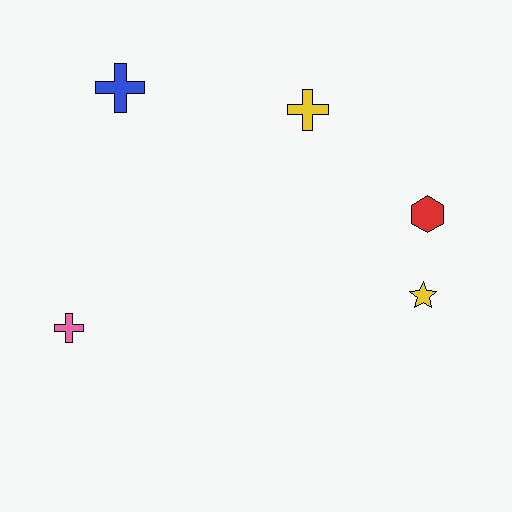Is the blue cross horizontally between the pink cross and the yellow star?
Yes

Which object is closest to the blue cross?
The yellow cross is closest to the blue cross.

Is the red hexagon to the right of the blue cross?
Yes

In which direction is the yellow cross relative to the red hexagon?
The yellow cross is to the left of the red hexagon.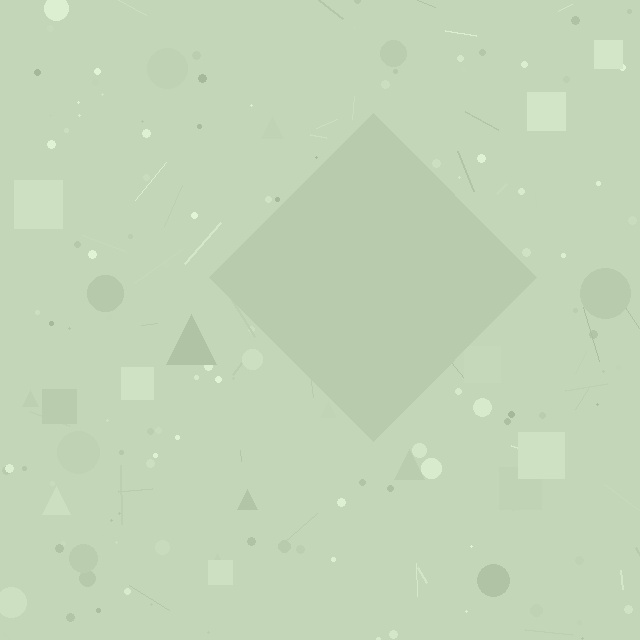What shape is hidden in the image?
A diamond is hidden in the image.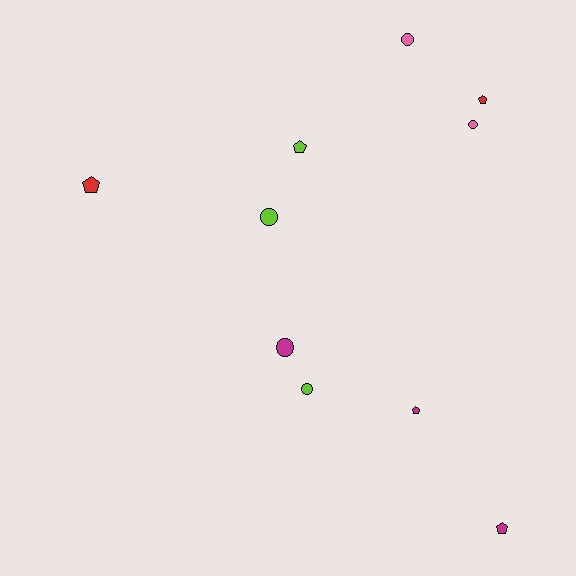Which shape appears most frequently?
Pentagon, with 5 objects.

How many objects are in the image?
There are 10 objects.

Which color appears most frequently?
Lime, with 3 objects.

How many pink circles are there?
There are 2 pink circles.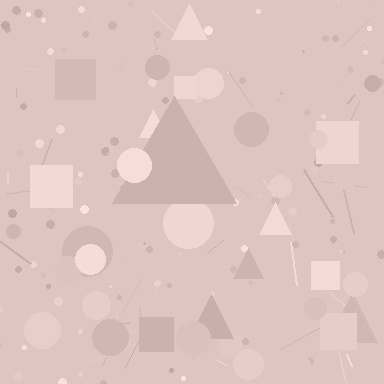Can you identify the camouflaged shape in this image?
The camouflaged shape is a triangle.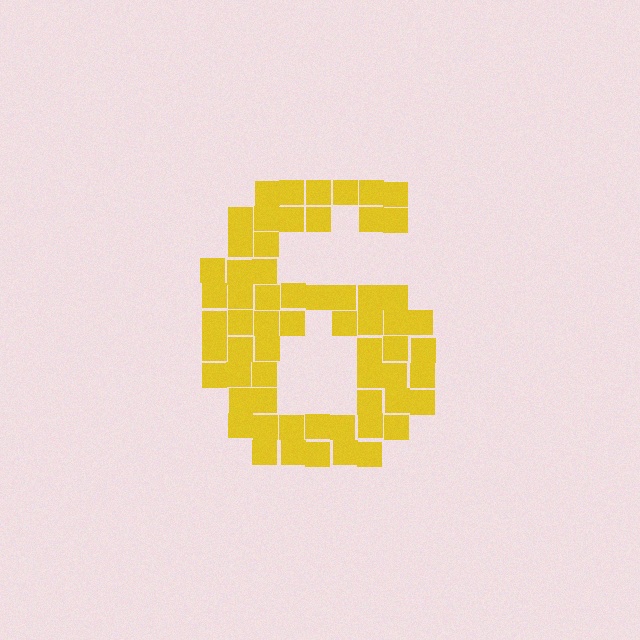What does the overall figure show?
The overall figure shows the digit 6.